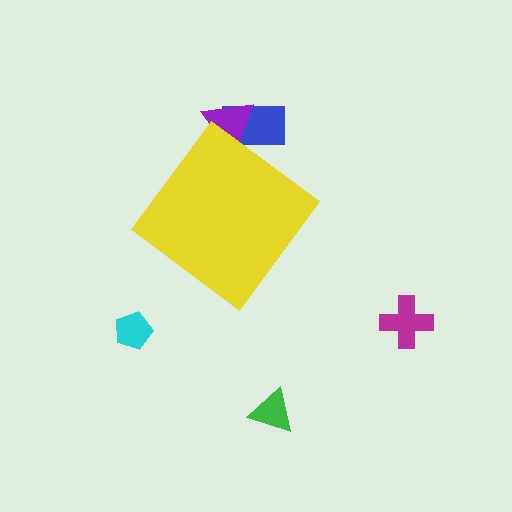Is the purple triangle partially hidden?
Yes, the purple triangle is partially hidden behind the yellow diamond.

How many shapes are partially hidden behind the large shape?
2 shapes are partially hidden.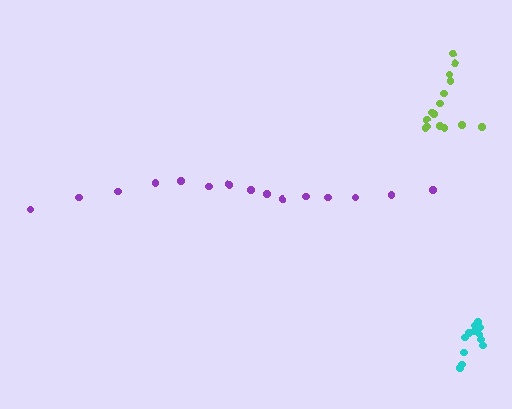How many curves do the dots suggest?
There are 3 distinct paths.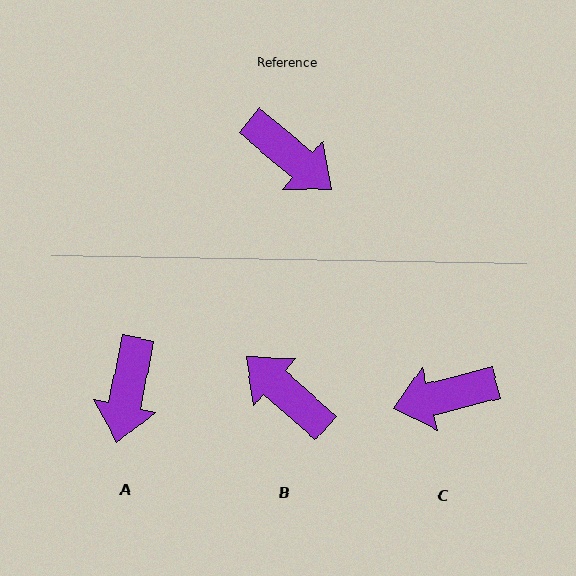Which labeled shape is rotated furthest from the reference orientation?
B, about 178 degrees away.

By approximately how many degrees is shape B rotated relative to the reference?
Approximately 178 degrees counter-clockwise.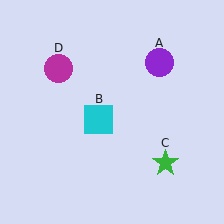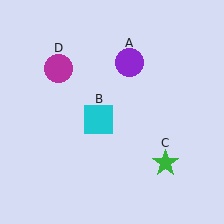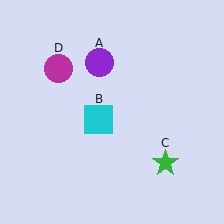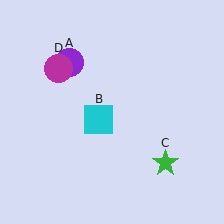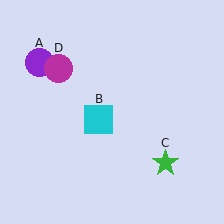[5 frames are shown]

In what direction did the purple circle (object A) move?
The purple circle (object A) moved left.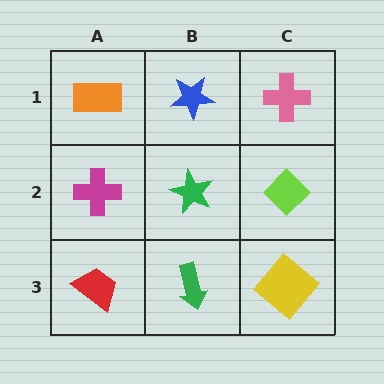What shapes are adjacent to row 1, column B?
A green star (row 2, column B), an orange rectangle (row 1, column A), a pink cross (row 1, column C).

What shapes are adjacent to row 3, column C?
A lime diamond (row 2, column C), a green arrow (row 3, column B).